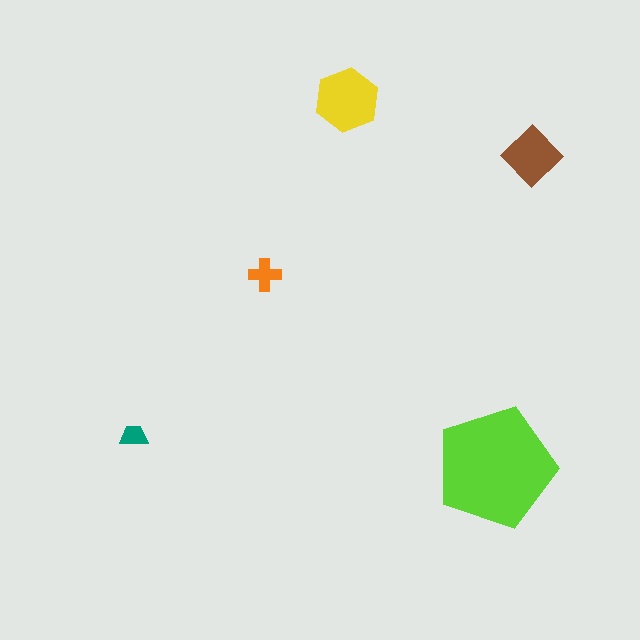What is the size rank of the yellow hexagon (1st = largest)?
2nd.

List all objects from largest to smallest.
The lime pentagon, the yellow hexagon, the brown diamond, the orange cross, the teal trapezoid.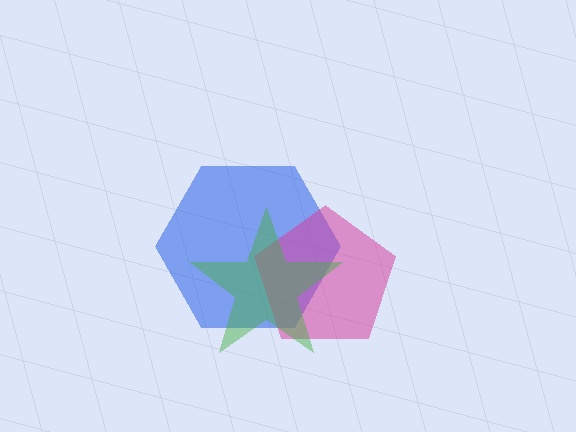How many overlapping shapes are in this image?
There are 3 overlapping shapes in the image.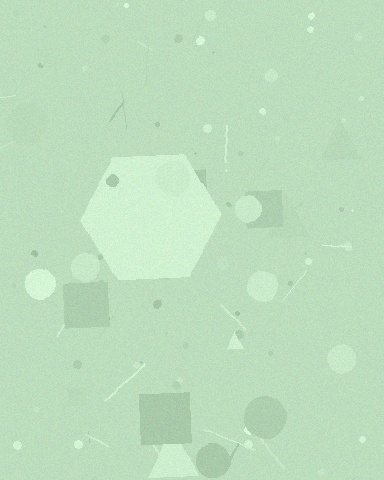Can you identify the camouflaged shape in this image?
The camouflaged shape is a hexagon.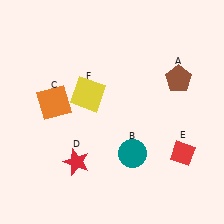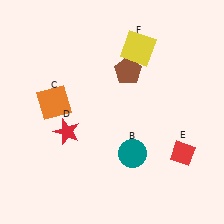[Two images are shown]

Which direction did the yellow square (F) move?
The yellow square (F) moved right.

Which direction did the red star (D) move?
The red star (D) moved up.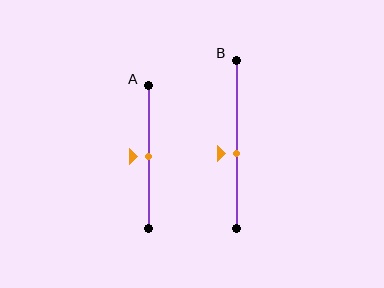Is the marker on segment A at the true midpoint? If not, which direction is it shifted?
Yes, the marker on segment A is at the true midpoint.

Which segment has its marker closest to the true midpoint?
Segment A has its marker closest to the true midpoint.